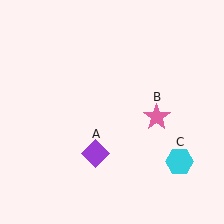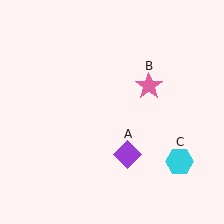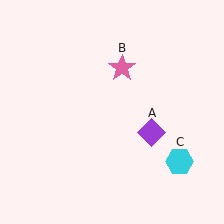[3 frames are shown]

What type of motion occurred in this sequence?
The purple diamond (object A), pink star (object B) rotated counterclockwise around the center of the scene.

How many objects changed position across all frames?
2 objects changed position: purple diamond (object A), pink star (object B).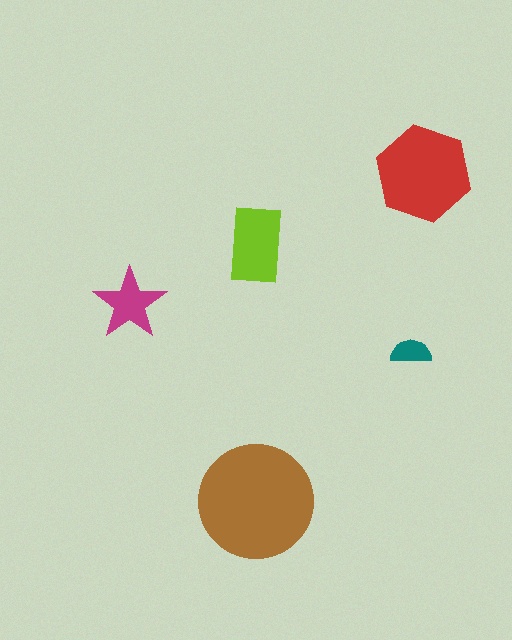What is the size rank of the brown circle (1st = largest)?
1st.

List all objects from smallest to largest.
The teal semicircle, the magenta star, the lime rectangle, the red hexagon, the brown circle.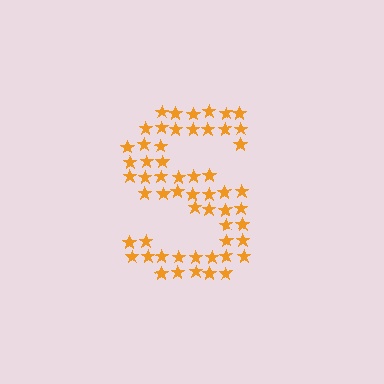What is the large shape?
The large shape is the letter S.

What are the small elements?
The small elements are stars.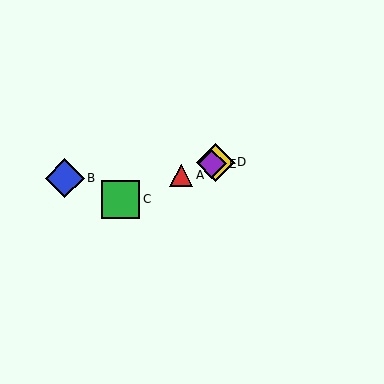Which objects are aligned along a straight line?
Objects A, C, D, E are aligned along a straight line.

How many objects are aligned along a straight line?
4 objects (A, C, D, E) are aligned along a straight line.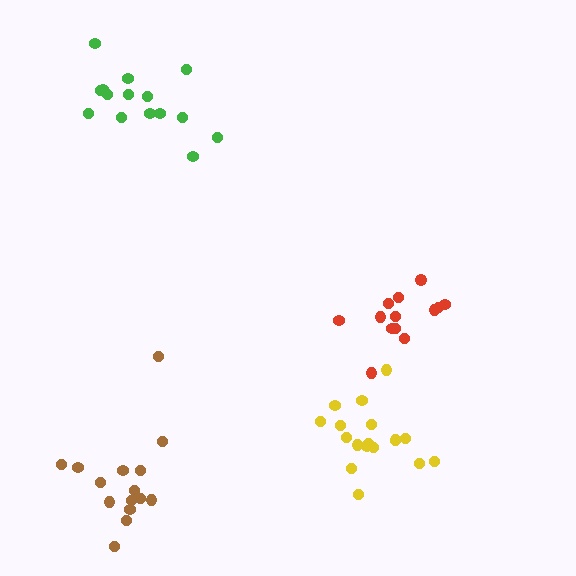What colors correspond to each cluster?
The clusters are colored: green, red, brown, yellow.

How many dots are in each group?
Group 1: 15 dots, Group 2: 13 dots, Group 3: 15 dots, Group 4: 18 dots (61 total).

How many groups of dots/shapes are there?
There are 4 groups.